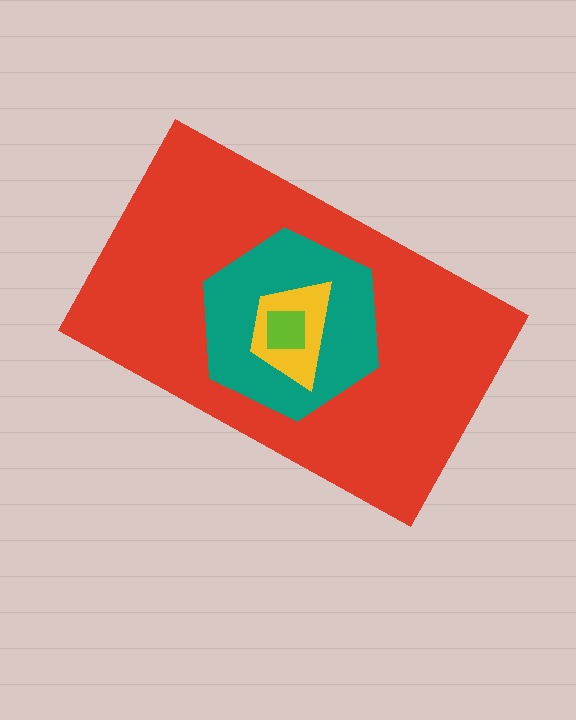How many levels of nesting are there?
4.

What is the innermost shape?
The lime square.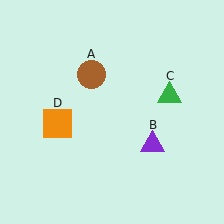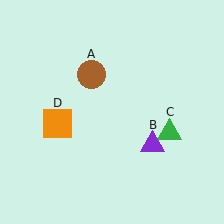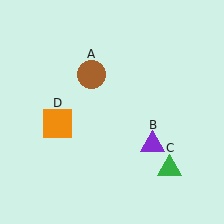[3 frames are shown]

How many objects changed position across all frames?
1 object changed position: green triangle (object C).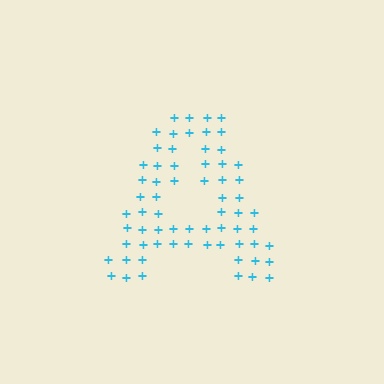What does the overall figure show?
The overall figure shows the letter A.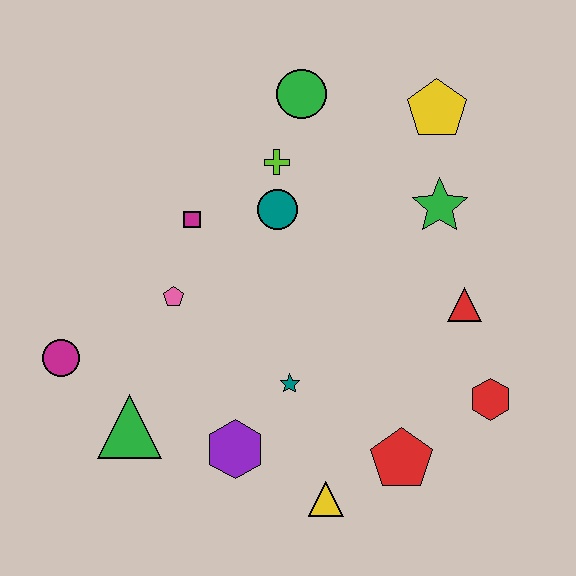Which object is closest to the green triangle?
The magenta circle is closest to the green triangle.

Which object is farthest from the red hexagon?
The magenta circle is farthest from the red hexagon.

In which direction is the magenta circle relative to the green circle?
The magenta circle is below the green circle.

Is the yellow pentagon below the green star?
No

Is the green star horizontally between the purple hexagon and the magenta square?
No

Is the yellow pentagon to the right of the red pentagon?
Yes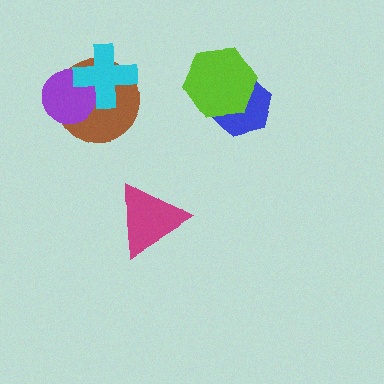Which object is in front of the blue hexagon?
The lime hexagon is in front of the blue hexagon.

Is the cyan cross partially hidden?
No, no other shape covers it.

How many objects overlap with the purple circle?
2 objects overlap with the purple circle.